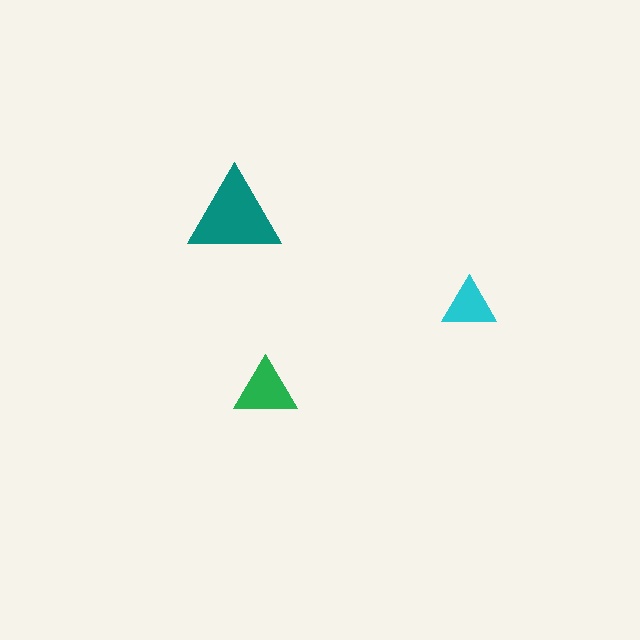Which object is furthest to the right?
The cyan triangle is rightmost.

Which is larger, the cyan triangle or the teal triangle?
The teal one.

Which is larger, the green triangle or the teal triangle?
The teal one.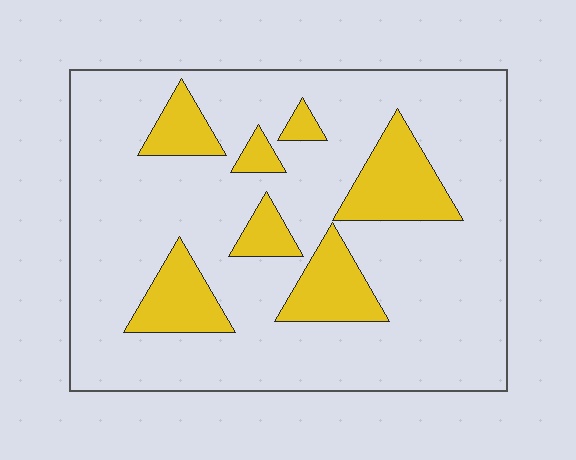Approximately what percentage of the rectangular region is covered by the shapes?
Approximately 20%.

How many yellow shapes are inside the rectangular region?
7.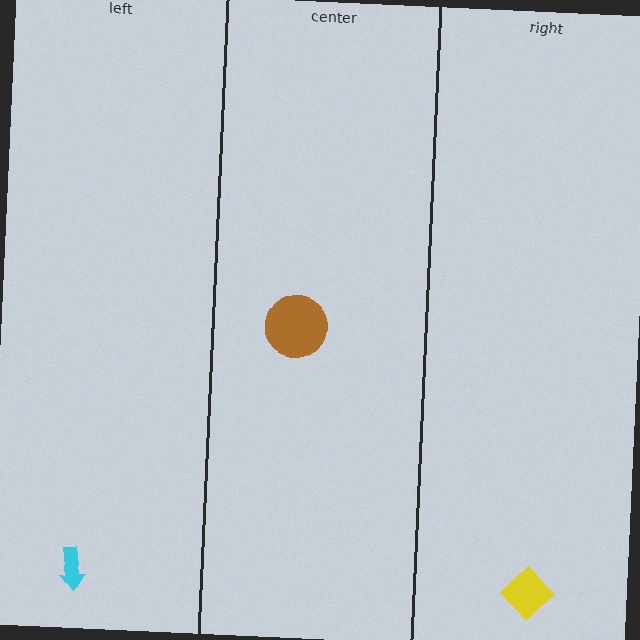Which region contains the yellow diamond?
The right region.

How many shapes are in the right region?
1.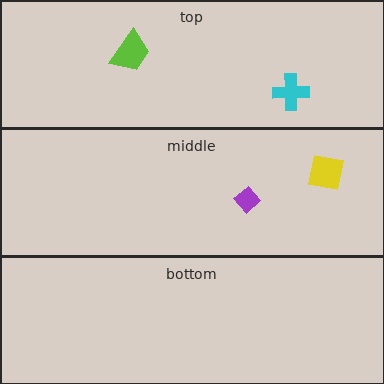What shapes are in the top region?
The cyan cross, the lime trapezoid.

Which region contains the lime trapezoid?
The top region.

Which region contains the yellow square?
The middle region.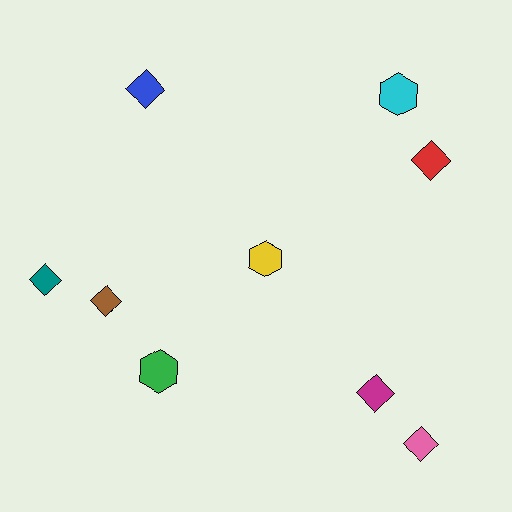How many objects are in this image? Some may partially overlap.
There are 9 objects.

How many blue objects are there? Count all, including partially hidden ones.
There is 1 blue object.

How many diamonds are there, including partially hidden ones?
There are 6 diamonds.